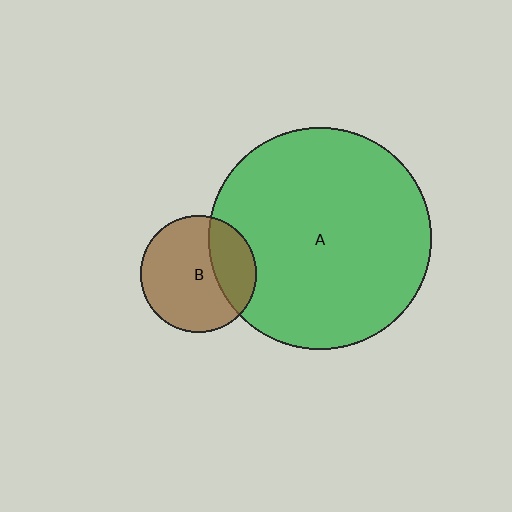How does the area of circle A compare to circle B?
Approximately 3.7 times.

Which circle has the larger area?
Circle A (green).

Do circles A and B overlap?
Yes.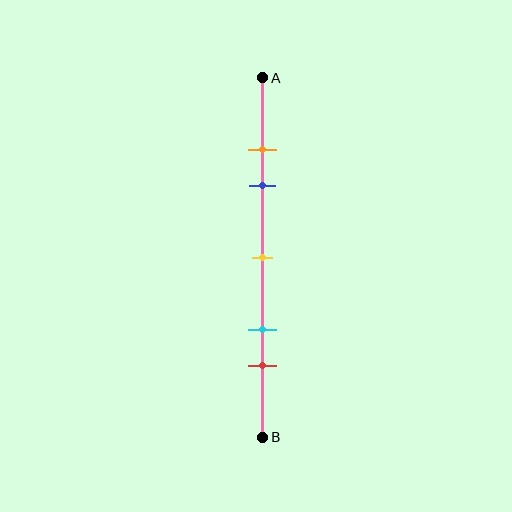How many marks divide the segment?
There are 5 marks dividing the segment.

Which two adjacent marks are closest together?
The orange and blue marks are the closest adjacent pair.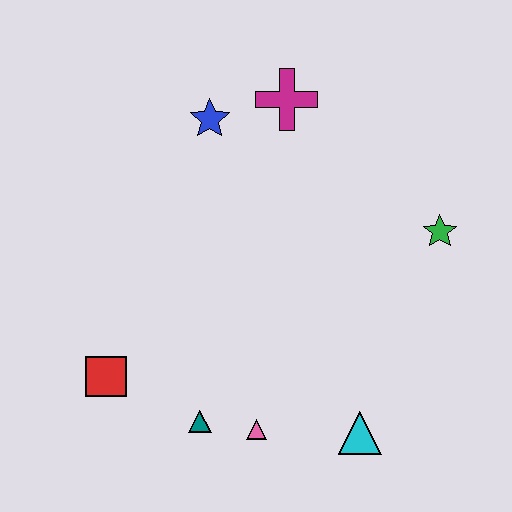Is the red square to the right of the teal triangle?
No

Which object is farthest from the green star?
The red square is farthest from the green star.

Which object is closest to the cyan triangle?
The pink triangle is closest to the cyan triangle.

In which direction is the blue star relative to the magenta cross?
The blue star is to the left of the magenta cross.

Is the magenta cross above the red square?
Yes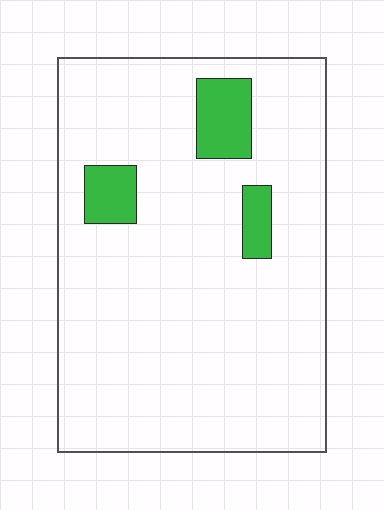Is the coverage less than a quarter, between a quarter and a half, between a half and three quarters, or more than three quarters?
Less than a quarter.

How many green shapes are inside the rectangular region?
3.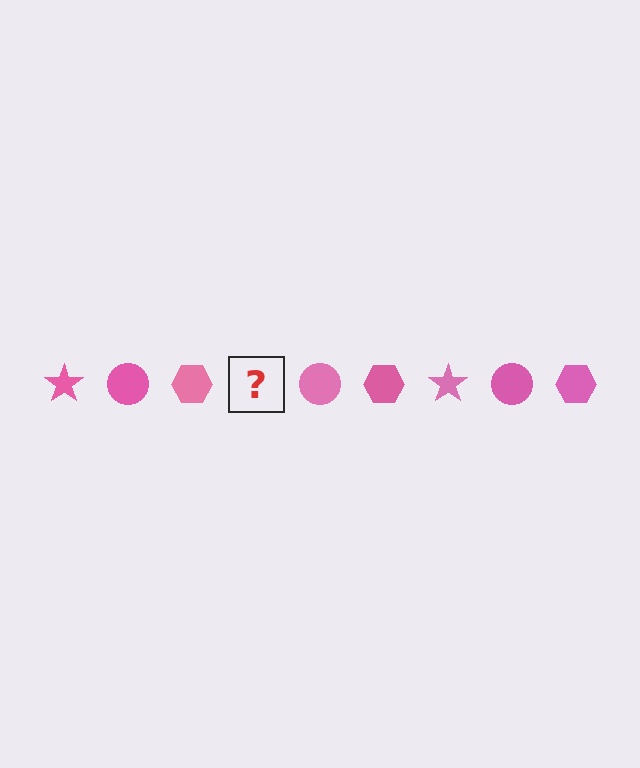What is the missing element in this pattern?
The missing element is a pink star.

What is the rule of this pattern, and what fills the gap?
The rule is that the pattern cycles through star, circle, hexagon shapes in pink. The gap should be filled with a pink star.